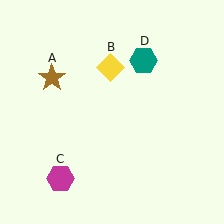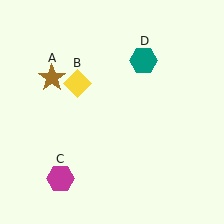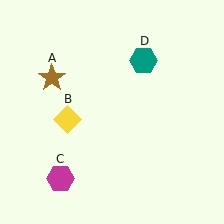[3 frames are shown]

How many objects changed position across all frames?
1 object changed position: yellow diamond (object B).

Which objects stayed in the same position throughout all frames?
Brown star (object A) and magenta hexagon (object C) and teal hexagon (object D) remained stationary.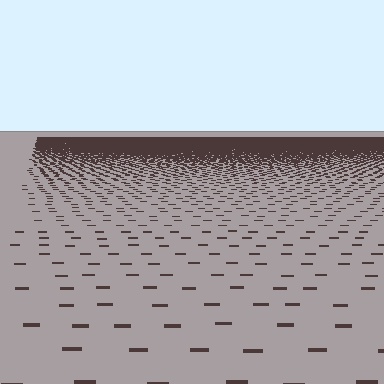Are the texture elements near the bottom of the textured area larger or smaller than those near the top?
Larger. Near the bottom, elements are closer to the viewer and appear at a bigger on-screen size.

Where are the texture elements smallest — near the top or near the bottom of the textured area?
Near the top.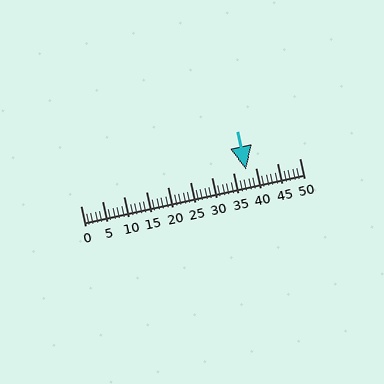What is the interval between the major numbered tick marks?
The major tick marks are spaced 5 units apart.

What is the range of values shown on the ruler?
The ruler shows values from 0 to 50.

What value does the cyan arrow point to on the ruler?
The cyan arrow points to approximately 38.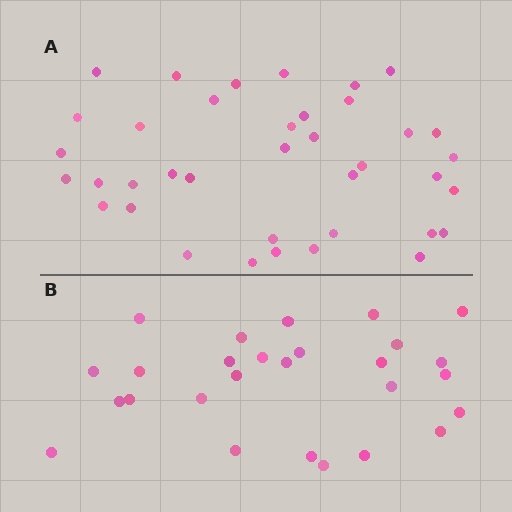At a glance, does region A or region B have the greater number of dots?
Region A (the top region) has more dots.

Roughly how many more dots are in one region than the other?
Region A has roughly 12 or so more dots than region B.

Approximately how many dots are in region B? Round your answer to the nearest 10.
About 30 dots. (The exact count is 27, which rounds to 30.)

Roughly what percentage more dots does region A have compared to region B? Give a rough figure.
About 40% more.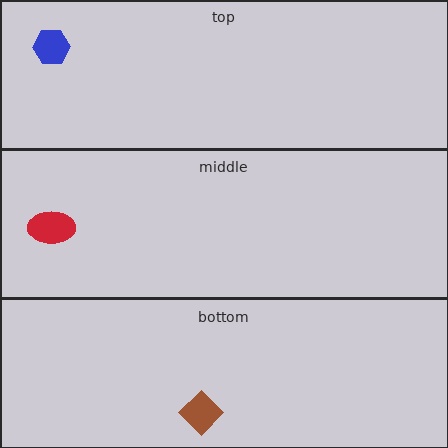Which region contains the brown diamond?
The bottom region.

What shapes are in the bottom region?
The brown diamond.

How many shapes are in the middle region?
1.